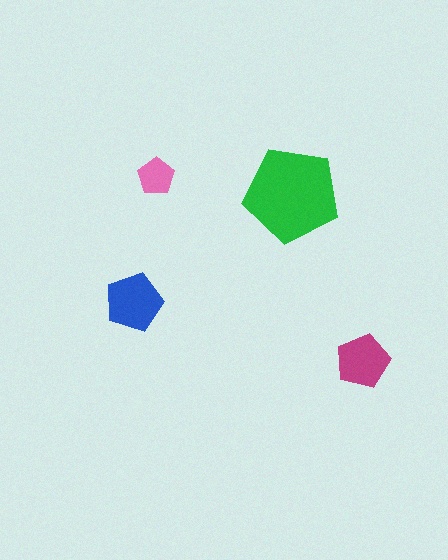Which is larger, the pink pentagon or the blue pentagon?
The blue one.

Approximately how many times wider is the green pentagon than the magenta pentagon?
About 2 times wider.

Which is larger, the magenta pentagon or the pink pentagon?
The magenta one.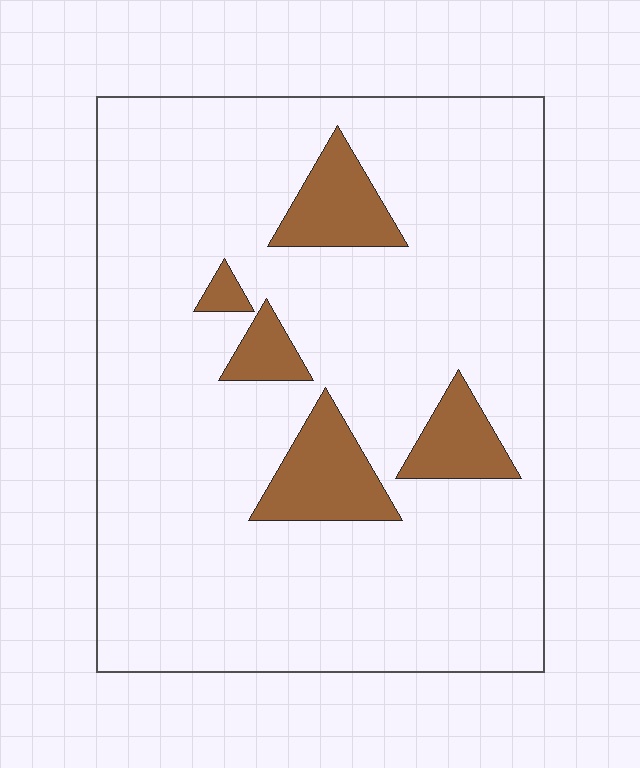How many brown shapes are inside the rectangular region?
5.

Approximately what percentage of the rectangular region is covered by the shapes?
Approximately 10%.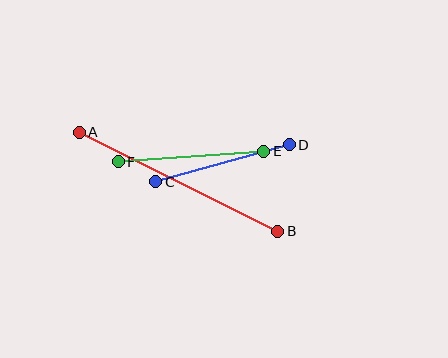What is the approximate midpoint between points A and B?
The midpoint is at approximately (179, 182) pixels.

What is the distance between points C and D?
The distance is approximately 138 pixels.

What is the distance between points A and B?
The distance is approximately 222 pixels.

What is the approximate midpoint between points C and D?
The midpoint is at approximately (223, 163) pixels.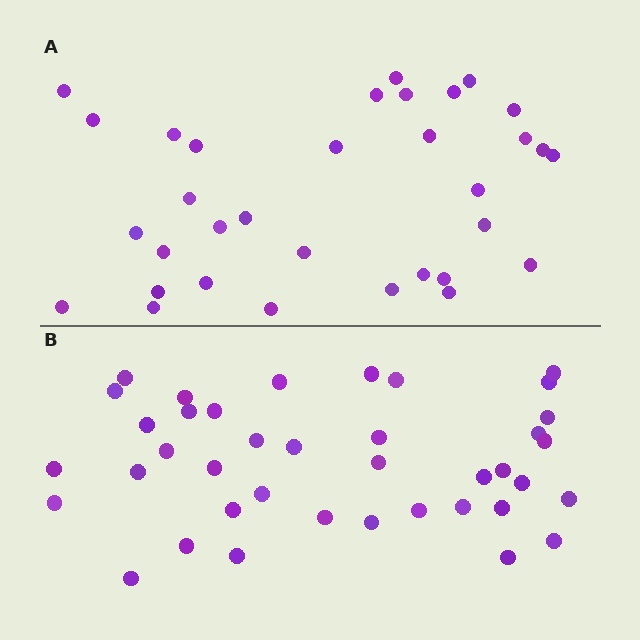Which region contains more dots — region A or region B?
Region B (the bottom region) has more dots.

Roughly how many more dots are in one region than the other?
Region B has about 6 more dots than region A.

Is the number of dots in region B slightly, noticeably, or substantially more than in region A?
Region B has only slightly more — the two regions are fairly close. The ratio is roughly 1.2 to 1.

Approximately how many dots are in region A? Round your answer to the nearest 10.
About 30 dots. (The exact count is 33, which rounds to 30.)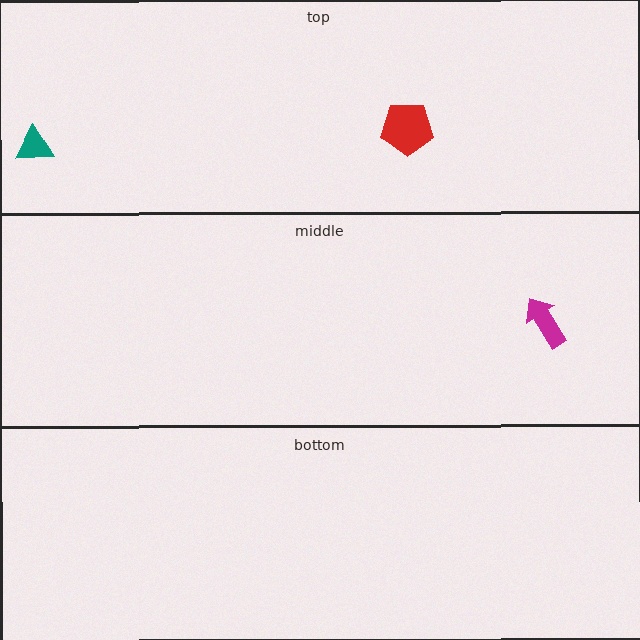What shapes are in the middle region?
The magenta arrow.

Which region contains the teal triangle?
The top region.